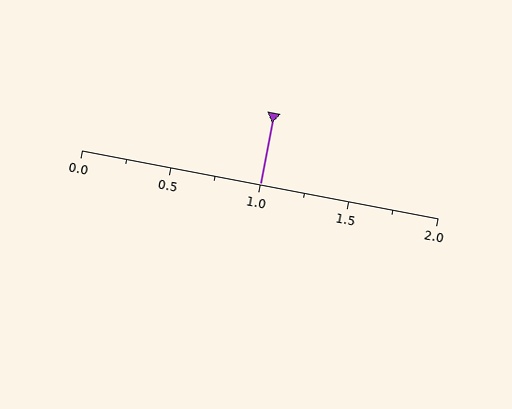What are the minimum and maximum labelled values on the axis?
The axis runs from 0.0 to 2.0.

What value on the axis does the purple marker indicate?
The marker indicates approximately 1.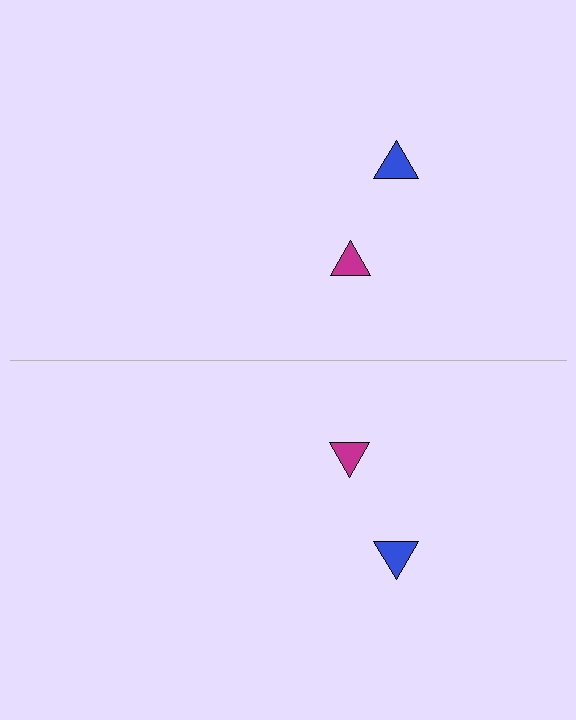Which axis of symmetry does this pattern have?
The pattern has a horizontal axis of symmetry running through the center of the image.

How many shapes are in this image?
There are 4 shapes in this image.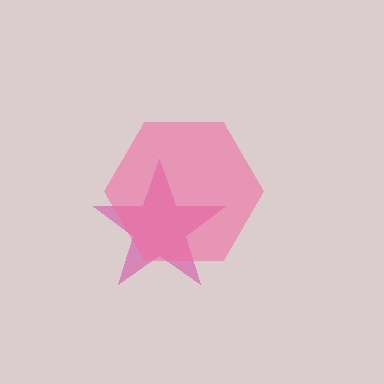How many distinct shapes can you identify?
There are 2 distinct shapes: a magenta star, a pink hexagon.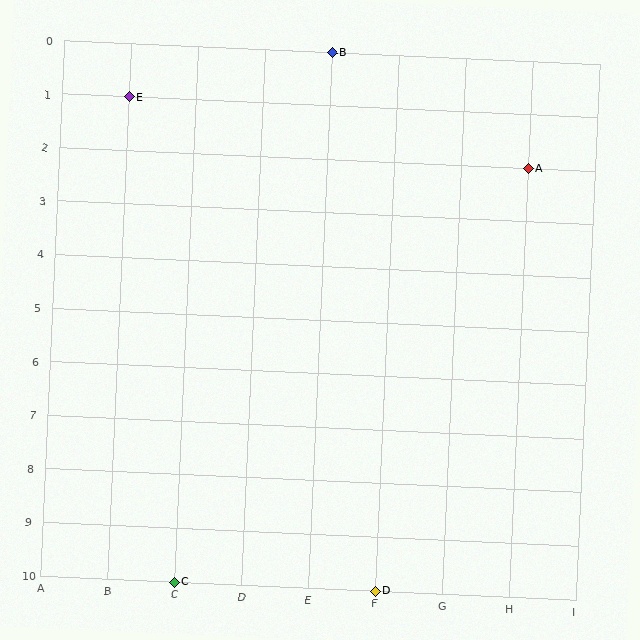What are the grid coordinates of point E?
Point E is at grid coordinates (B, 1).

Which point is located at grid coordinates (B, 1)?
Point E is at (B, 1).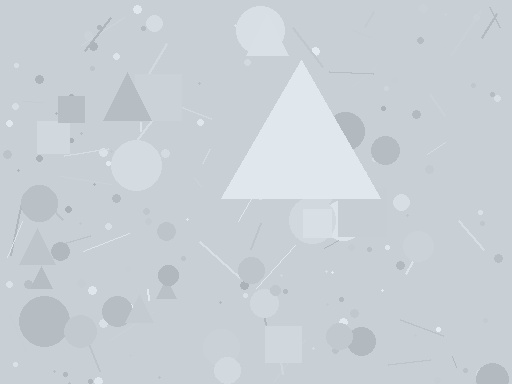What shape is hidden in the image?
A triangle is hidden in the image.